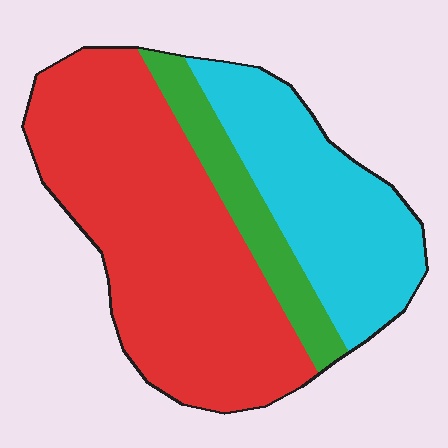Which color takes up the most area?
Red, at roughly 55%.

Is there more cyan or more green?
Cyan.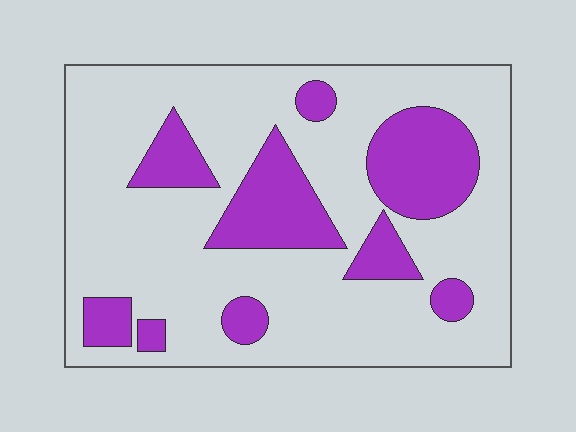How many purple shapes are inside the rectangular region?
9.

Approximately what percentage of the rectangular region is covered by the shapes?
Approximately 25%.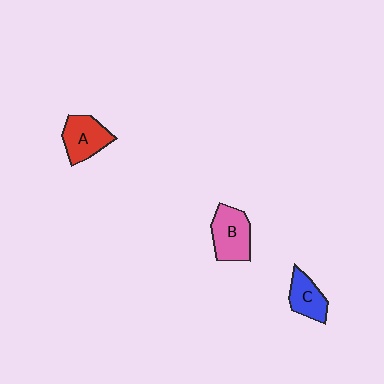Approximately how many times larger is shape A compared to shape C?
Approximately 1.2 times.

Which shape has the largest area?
Shape B (pink).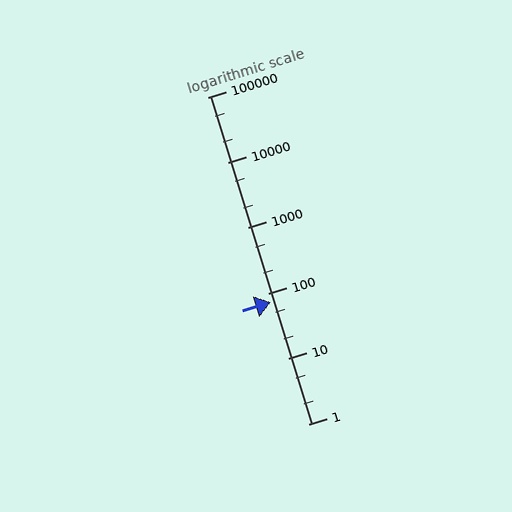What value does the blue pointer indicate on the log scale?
The pointer indicates approximately 74.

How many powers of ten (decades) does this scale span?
The scale spans 5 decades, from 1 to 100000.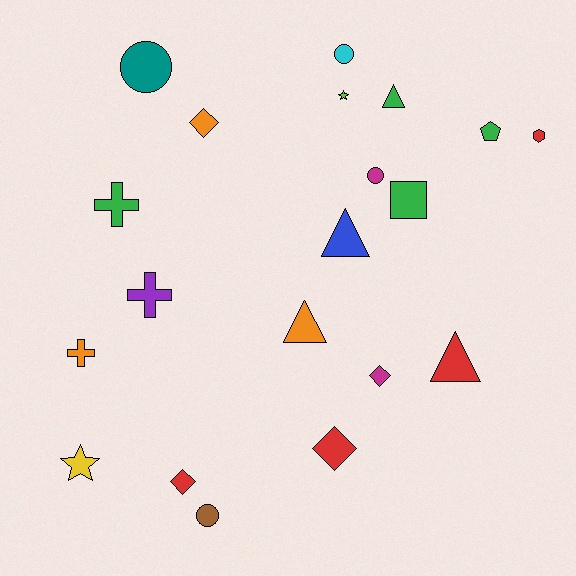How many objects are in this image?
There are 20 objects.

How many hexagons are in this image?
There is 1 hexagon.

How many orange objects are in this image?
There are 3 orange objects.